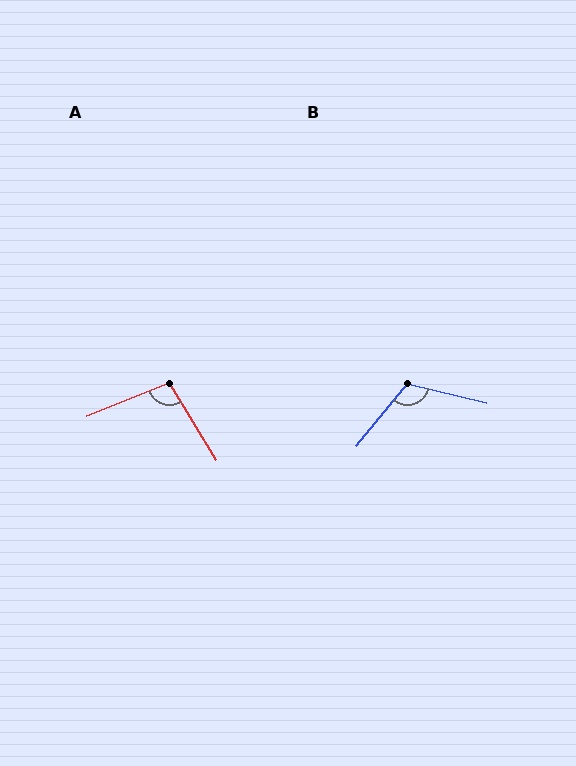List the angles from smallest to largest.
A (99°), B (115°).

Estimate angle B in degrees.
Approximately 115 degrees.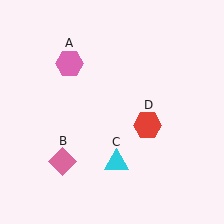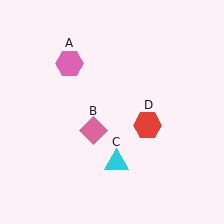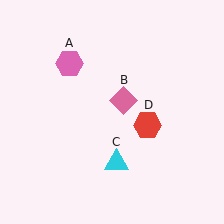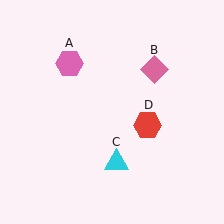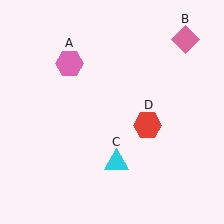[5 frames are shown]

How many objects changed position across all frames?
1 object changed position: pink diamond (object B).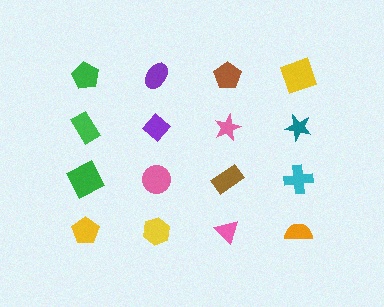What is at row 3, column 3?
A brown rectangle.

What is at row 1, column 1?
A green pentagon.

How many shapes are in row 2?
4 shapes.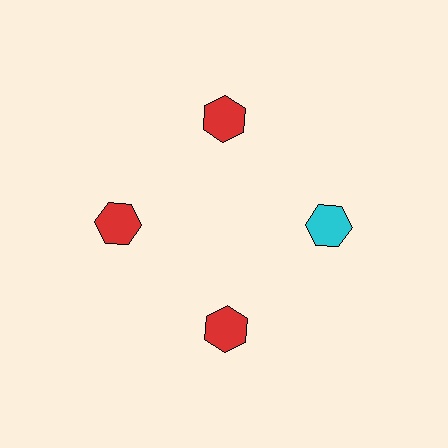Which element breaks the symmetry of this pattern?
The cyan hexagon at roughly the 3 o'clock position breaks the symmetry. All other shapes are red hexagons.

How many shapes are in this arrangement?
There are 4 shapes arranged in a ring pattern.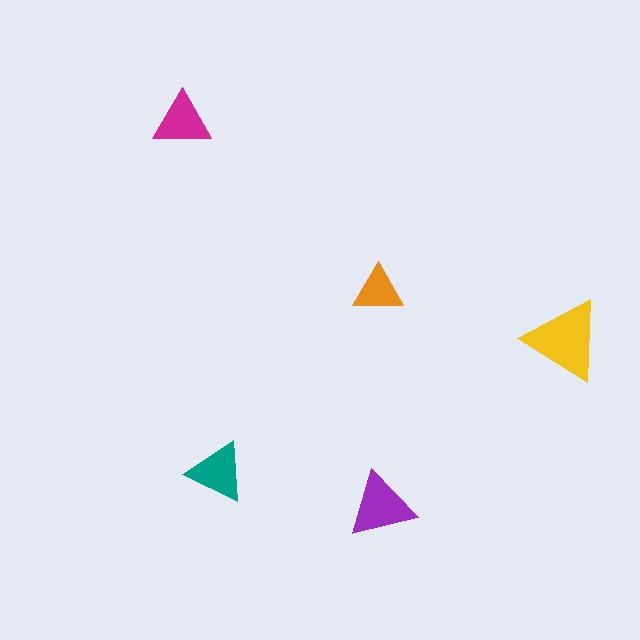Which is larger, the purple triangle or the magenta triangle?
The purple one.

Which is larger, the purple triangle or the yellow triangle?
The yellow one.